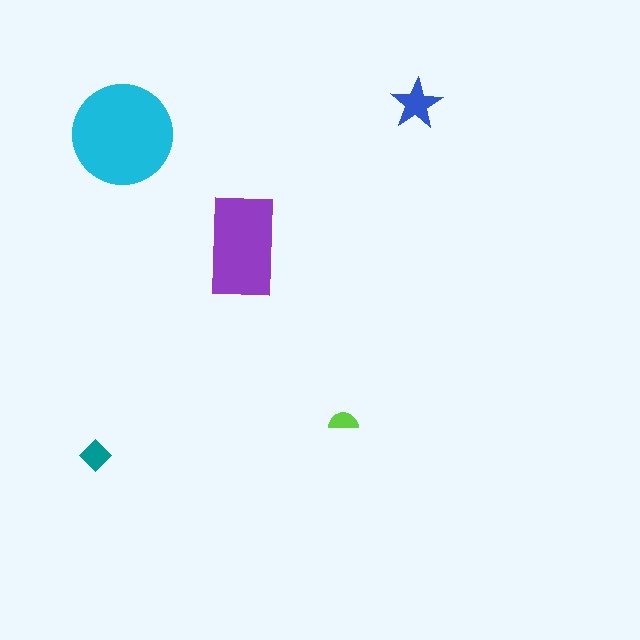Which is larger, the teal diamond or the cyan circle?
The cyan circle.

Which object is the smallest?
The lime semicircle.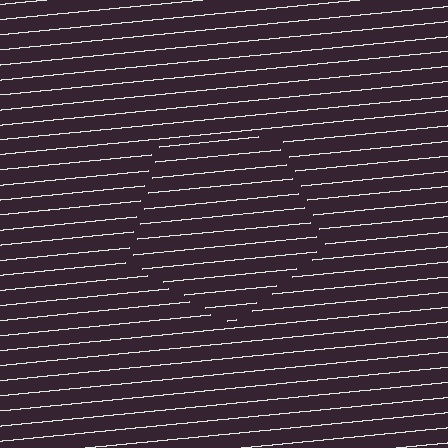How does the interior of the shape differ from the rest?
The interior of the shape contains the same grating, shifted by half a period — the contour is defined by the phase discontinuity where line-ends from the inner and outer gratings abut.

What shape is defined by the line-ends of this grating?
An illusory pentagon. The interior of the shape contains the same grating, shifted by half a period — the contour is defined by the phase discontinuity where line-ends from the inner and outer gratings abut.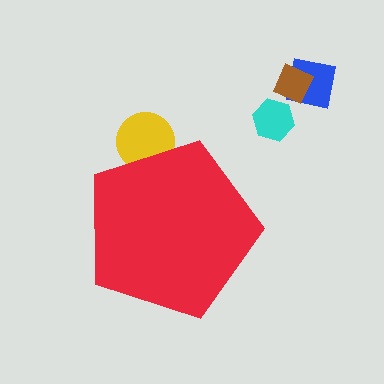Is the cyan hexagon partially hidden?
No, the cyan hexagon is fully visible.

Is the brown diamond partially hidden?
No, the brown diamond is fully visible.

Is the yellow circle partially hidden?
Yes, the yellow circle is partially hidden behind the red pentagon.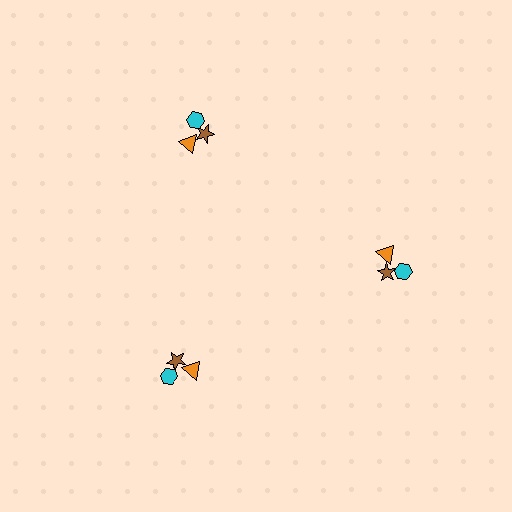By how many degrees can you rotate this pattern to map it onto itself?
The pattern maps onto itself every 120 degrees of rotation.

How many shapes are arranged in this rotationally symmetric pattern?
There are 9 shapes, arranged in 3 groups of 3.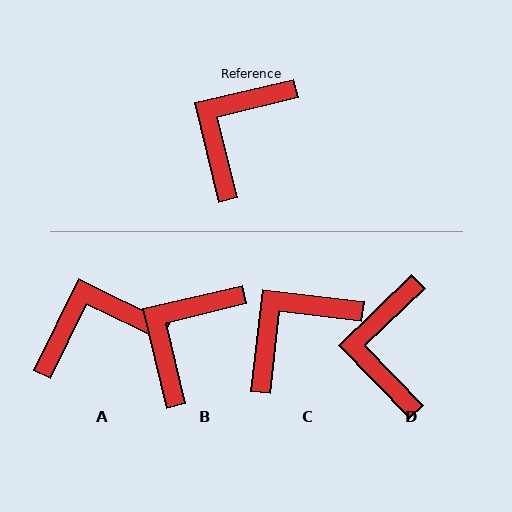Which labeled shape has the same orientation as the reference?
B.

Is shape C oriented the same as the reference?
No, it is off by about 20 degrees.